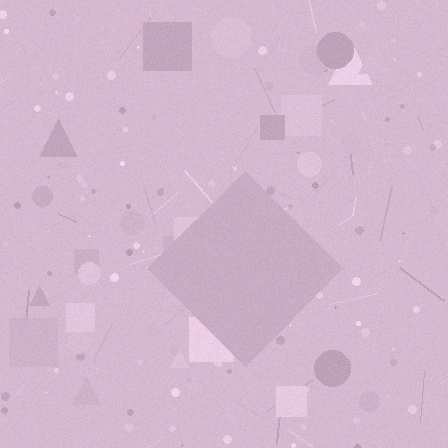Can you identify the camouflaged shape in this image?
The camouflaged shape is a diamond.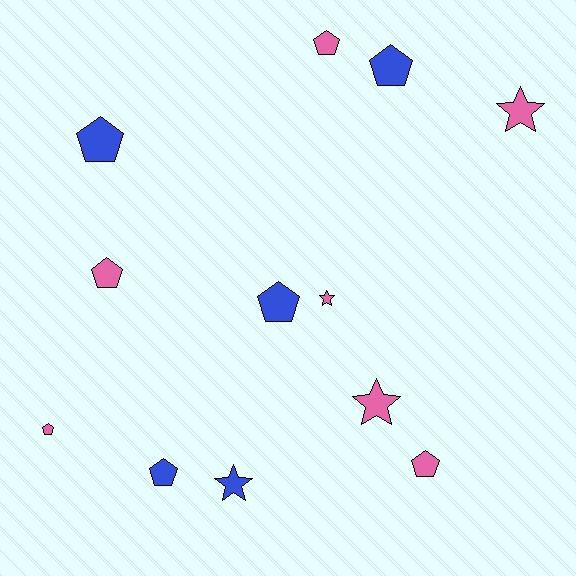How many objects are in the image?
There are 12 objects.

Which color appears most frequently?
Pink, with 7 objects.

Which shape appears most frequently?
Pentagon, with 8 objects.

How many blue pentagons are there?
There are 4 blue pentagons.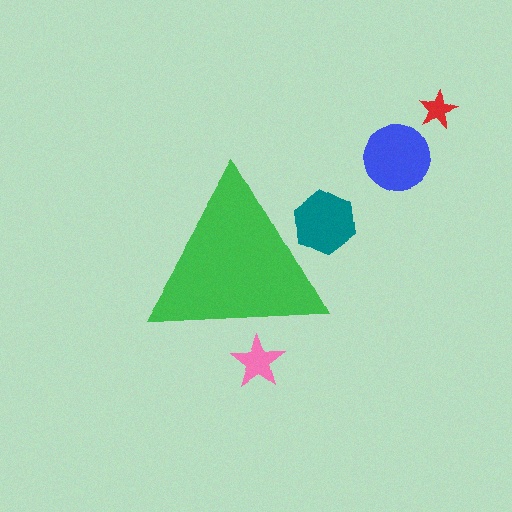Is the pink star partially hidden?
Yes, the pink star is partially hidden behind the green triangle.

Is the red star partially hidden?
No, the red star is fully visible.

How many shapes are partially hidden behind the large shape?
2 shapes are partially hidden.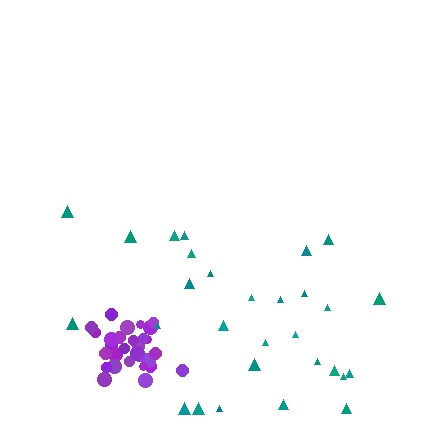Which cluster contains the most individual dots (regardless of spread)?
Purple (32).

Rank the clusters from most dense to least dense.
purple, teal.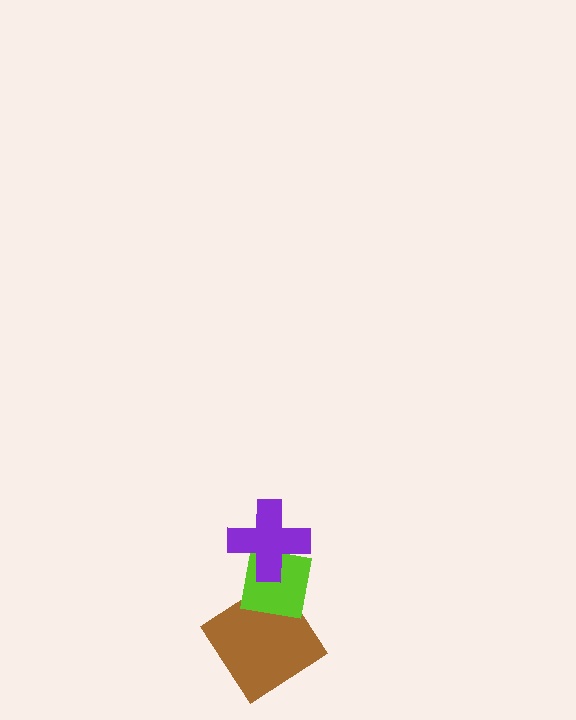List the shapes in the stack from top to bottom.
From top to bottom: the purple cross, the lime square, the brown diamond.